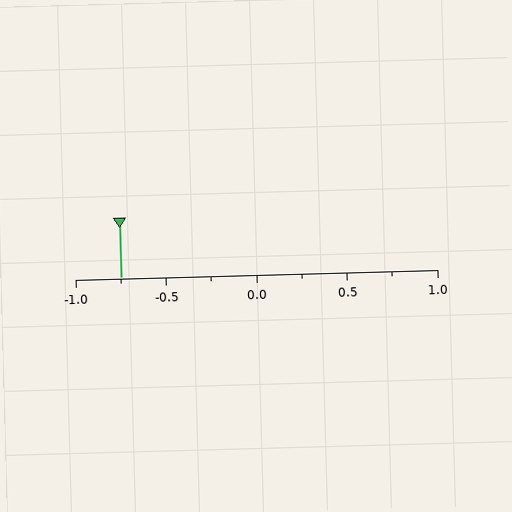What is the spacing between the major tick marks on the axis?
The major ticks are spaced 0.5 apart.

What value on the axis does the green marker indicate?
The marker indicates approximately -0.75.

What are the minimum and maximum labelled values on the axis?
The axis runs from -1.0 to 1.0.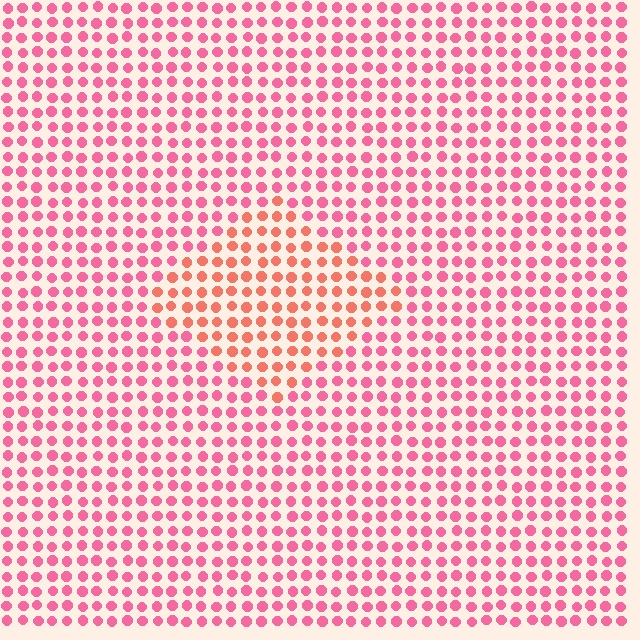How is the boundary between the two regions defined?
The boundary is defined purely by a slight shift in hue (about 30 degrees). Spacing, size, and orientation are identical on both sides.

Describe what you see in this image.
The image is filled with small pink elements in a uniform arrangement. A diamond-shaped region is visible where the elements are tinted to a slightly different hue, forming a subtle color boundary.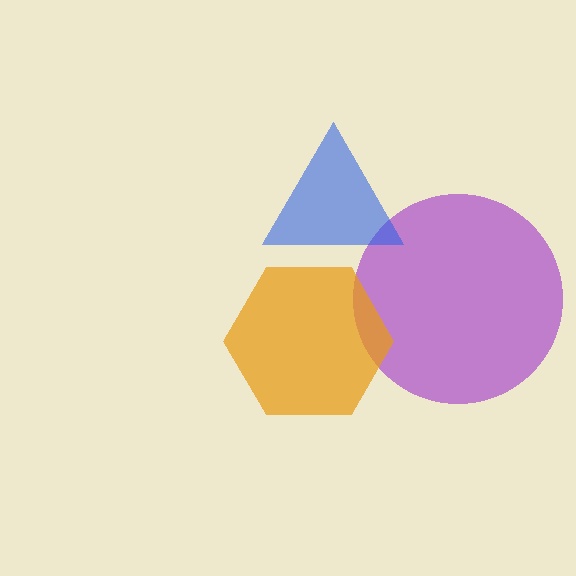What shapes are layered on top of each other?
The layered shapes are: a purple circle, an orange hexagon, a blue triangle.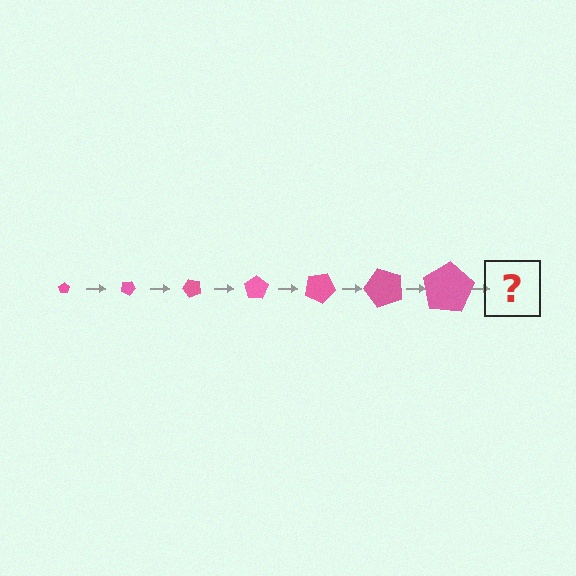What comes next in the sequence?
The next element should be a pentagon, larger than the previous one and rotated 175 degrees from the start.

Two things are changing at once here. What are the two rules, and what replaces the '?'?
The two rules are that the pentagon grows larger each step and it rotates 25 degrees each step. The '?' should be a pentagon, larger than the previous one and rotated 175 degrees from the start.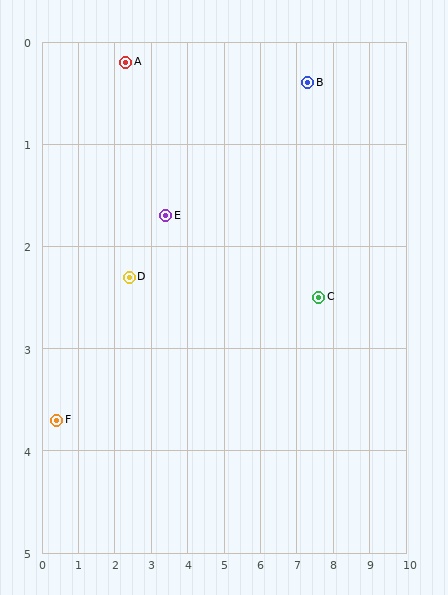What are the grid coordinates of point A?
Point A is at approximately (2.3, 0.2).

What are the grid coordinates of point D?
Point D is at approximately (2.4, 2.3).